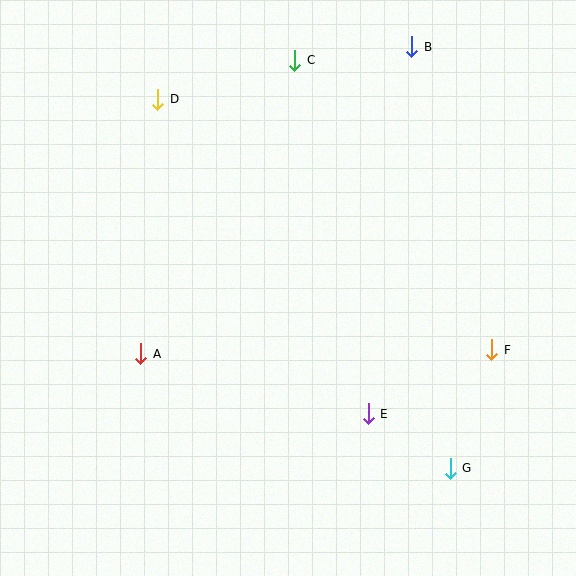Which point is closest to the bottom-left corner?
Point A is closest to the bottom-left corner.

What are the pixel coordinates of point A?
Point A is at (141, 354).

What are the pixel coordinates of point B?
Point B is at (412, 47).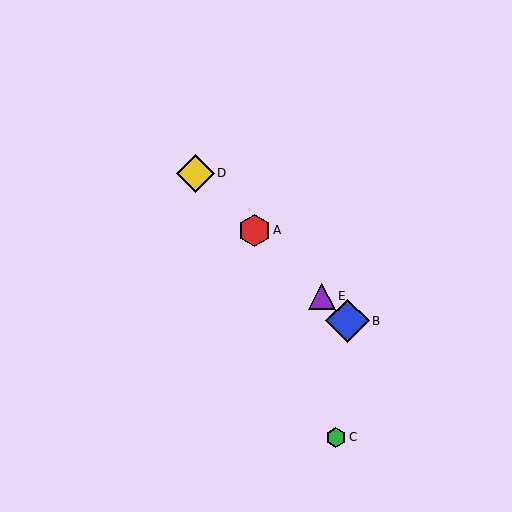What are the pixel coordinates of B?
Object B is at (347, 321).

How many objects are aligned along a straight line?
4 objects (A, B, D, E) are aligned along a straight line.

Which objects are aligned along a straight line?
Objects A, B, D, E are aligned along a straight line.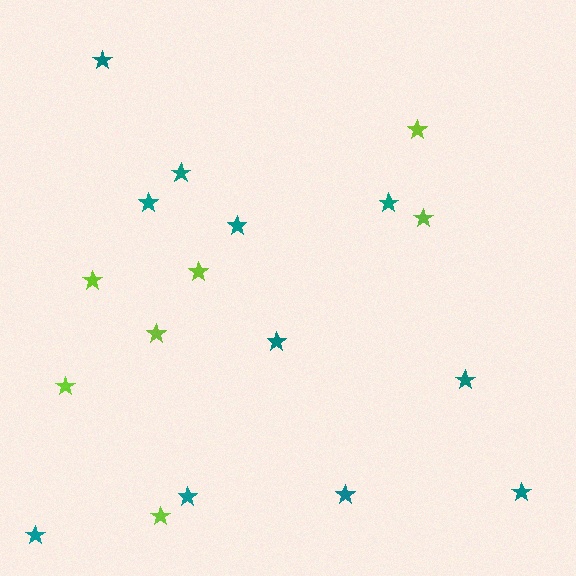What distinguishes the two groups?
There are 2 groups: one group of teal stars (11) and one group of lime stars (7).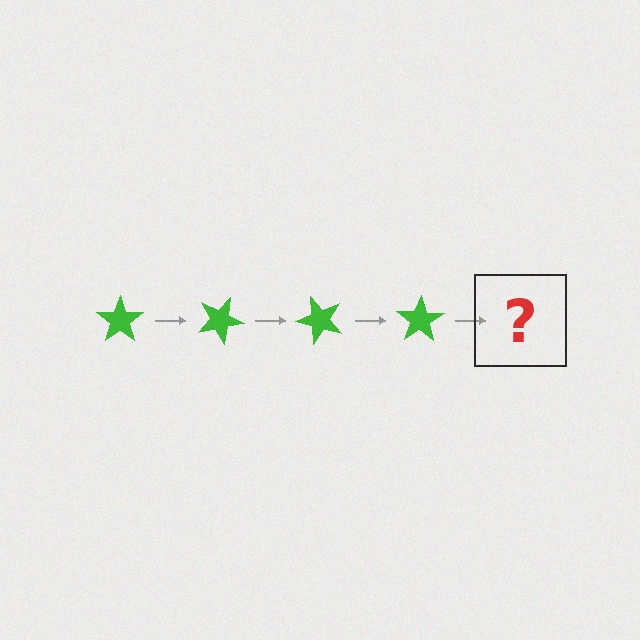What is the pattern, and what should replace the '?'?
The pattern is that the star rotates 25 degrees each step. The '?' should be a green star rotated 100 degrees.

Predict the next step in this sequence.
The next step is a green star rotated 100 degrees.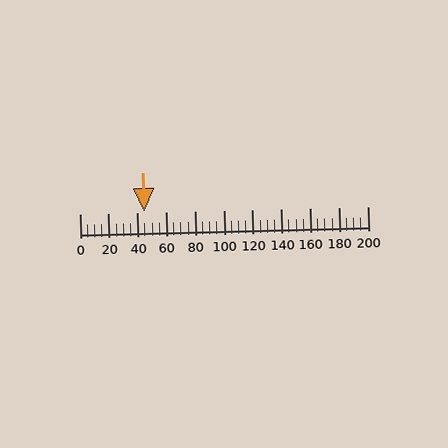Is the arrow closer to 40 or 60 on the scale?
The arrow is closer to 40.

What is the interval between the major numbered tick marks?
The major tick marks are spaced 20 units apart.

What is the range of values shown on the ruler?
The ruler shows values from 0 to 200.